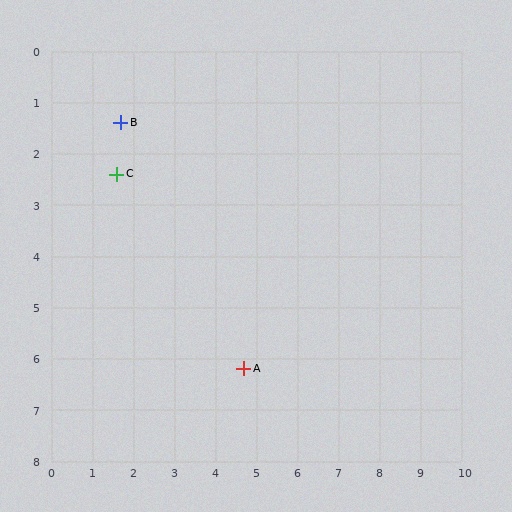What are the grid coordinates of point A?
Point A is at approximately (4.7, 6.2).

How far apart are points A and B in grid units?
Points A and B are about 5.7 grid units apart.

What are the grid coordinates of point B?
Point B is at approximately (1.7, 1.4).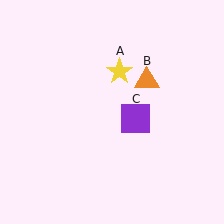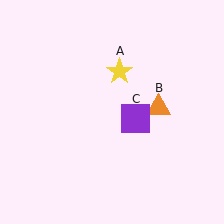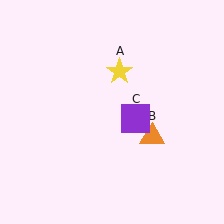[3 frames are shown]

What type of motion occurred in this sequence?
The orange triangle (object B) rotated clockwise around the center of the scene.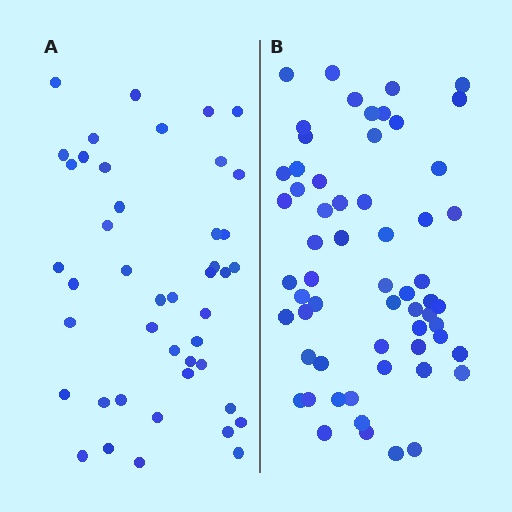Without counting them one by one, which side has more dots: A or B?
Region B (the right region) has more dots.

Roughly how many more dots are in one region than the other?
Region B has approximately 15 more dots than region A.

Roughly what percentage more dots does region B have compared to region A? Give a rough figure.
About 35% more.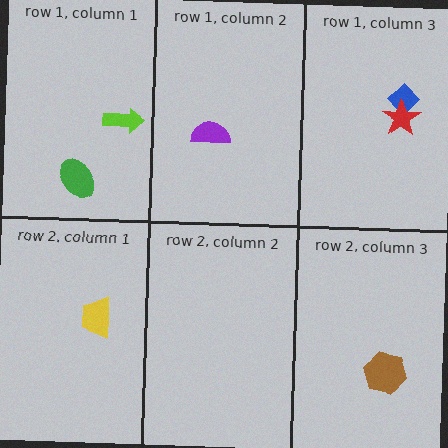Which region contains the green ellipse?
The row 1, column 1 region.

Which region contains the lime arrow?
The row 1, column 1 region.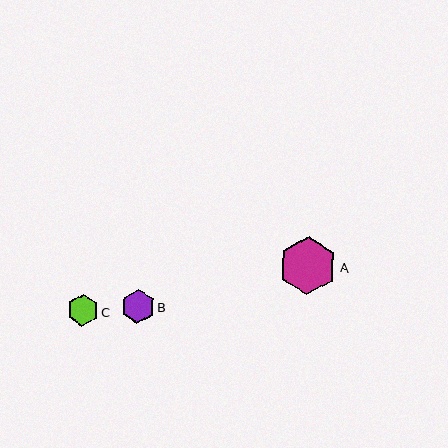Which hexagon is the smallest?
Hexagon C is the smallest with a size of approximately 31 pixels.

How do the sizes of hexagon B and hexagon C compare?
Hexagon B and hexagon C are approximately the same size.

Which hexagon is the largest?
Hexagon A is the largest with a size of approximately 58 pixels.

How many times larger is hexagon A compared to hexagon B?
Hexagon A is approximately 1.7 times the size of hexagon B.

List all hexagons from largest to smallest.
From largest to smallest: A, B, C.